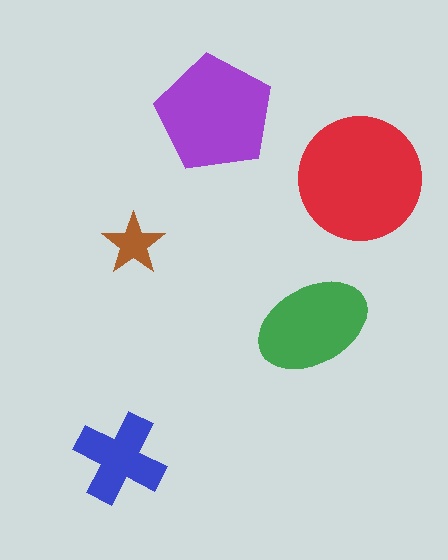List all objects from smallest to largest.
The brown star, the blue cross, the green ellipse, the purple pentagon, the red circle.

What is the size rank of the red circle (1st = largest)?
1st.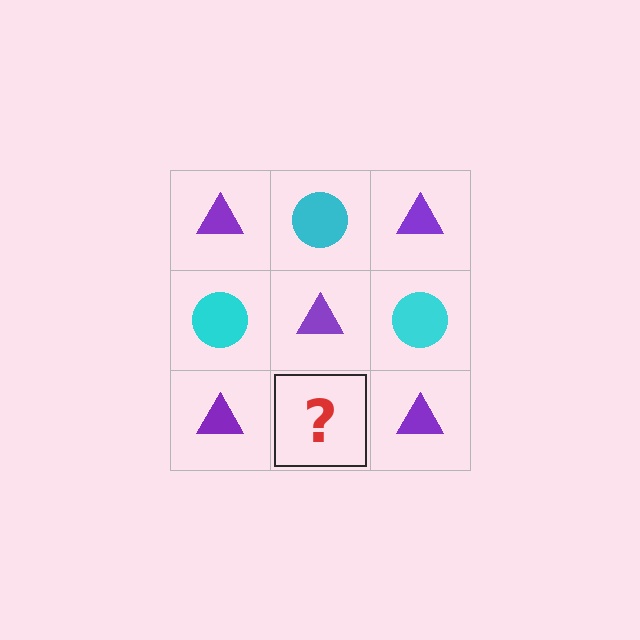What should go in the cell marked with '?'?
The missing cell should contain a cyan circle.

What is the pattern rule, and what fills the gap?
The rule is that it alternates purple triangle and cyan circle in a checkerboard pattern. The gap should be filled with a cyan circle.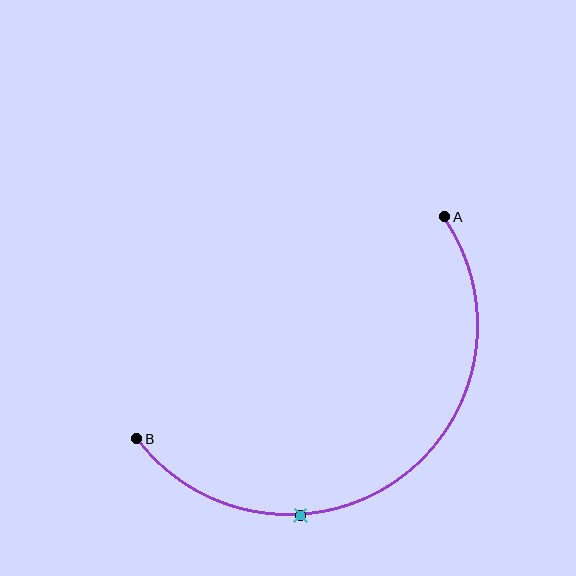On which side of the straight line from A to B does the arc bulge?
The arc bulges below and to the right of the straight line connecting A and B.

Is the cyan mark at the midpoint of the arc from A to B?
No. The cyan mark lies on the arc but is closer to endpoint B. The arc midpoint would be at the point on the curve equidistant along the arc from both A and B.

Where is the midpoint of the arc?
The arc midpoint is the point on the curve farthest from the straight line joining A and B. It sits below and to the right of that line.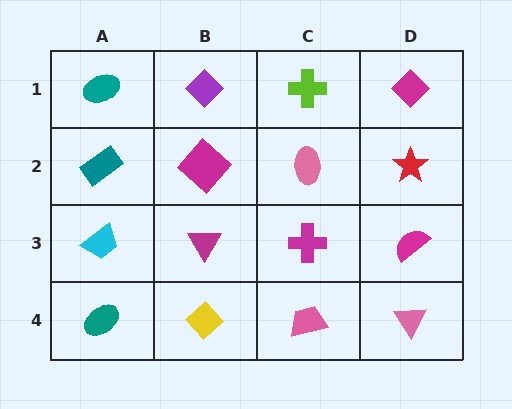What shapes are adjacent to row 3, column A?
A teal rectangle (row 2, column A), a teal ellipse (row 4, column A), a magenta triangle (row 3, column B).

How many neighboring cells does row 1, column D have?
2.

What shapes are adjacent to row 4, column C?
A magenta cross (row 3, column C), a yellow diamond (row 4, column B), a pink triangle (row 4, column D).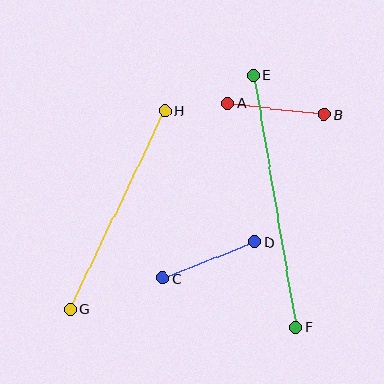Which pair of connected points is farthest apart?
Points E and F are farthest apart.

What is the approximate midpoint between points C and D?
The midpoint is at approximately (209, 260) pixels.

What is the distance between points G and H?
The distance is approximately 220 pixels.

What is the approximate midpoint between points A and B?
The midpoint is at approximately (276, 108) pixels.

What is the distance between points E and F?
The distance is approximately 255 pixels.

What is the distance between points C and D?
The distance is approximately 99 pixels.